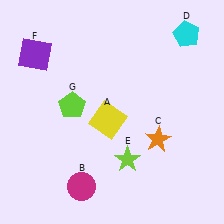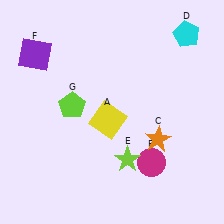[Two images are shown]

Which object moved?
The magenta circle (B) moved right.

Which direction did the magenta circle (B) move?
The magenta circle (B) moved right.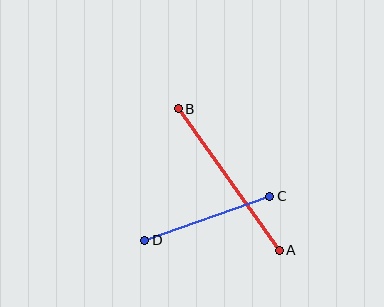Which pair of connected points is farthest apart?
Points A and B are farthest apart.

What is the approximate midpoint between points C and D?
The midpoint is at approximately (207, 218) pixels.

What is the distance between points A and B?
The distance is approximately 174 pixels.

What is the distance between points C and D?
The distance is approximately 133 pixels.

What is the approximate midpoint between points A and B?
The midpoint is at approximately (229, 179) pixels.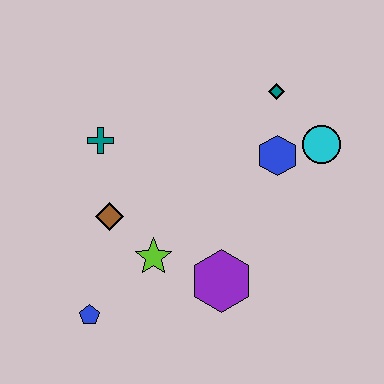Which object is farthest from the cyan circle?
The blue pentagon is farthest from the cyan circle.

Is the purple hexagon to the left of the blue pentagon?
No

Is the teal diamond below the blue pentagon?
No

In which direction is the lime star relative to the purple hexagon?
The lime star is to the left of the purple hexagon.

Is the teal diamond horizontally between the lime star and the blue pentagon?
No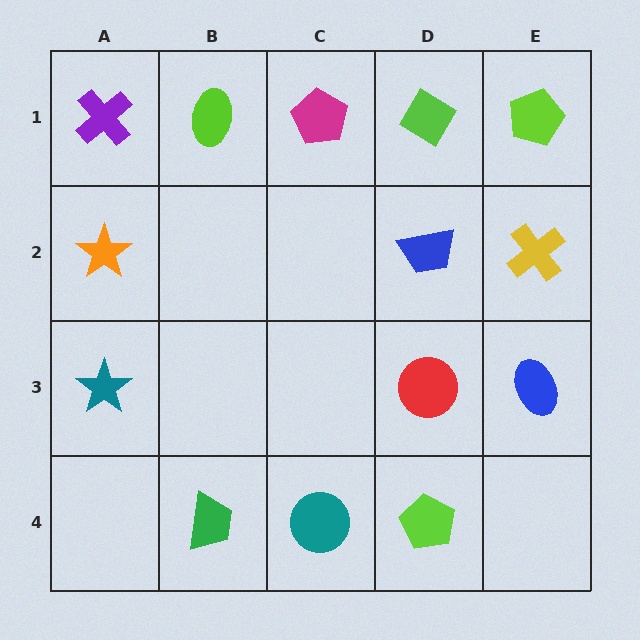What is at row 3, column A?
A teal star.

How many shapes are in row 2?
3 shapes.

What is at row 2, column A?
An orange star.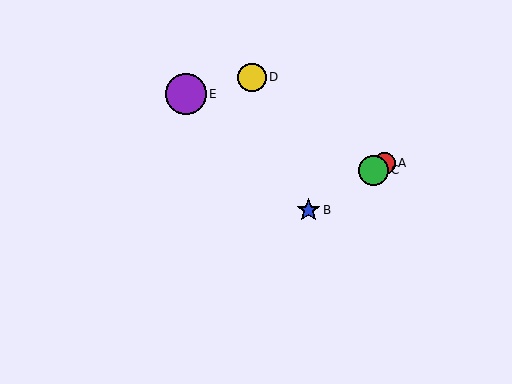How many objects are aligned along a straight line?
3 objects (A, B, C) are aligned along a straight line.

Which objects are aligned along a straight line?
Objects A, B, C are aligned along a straight line.